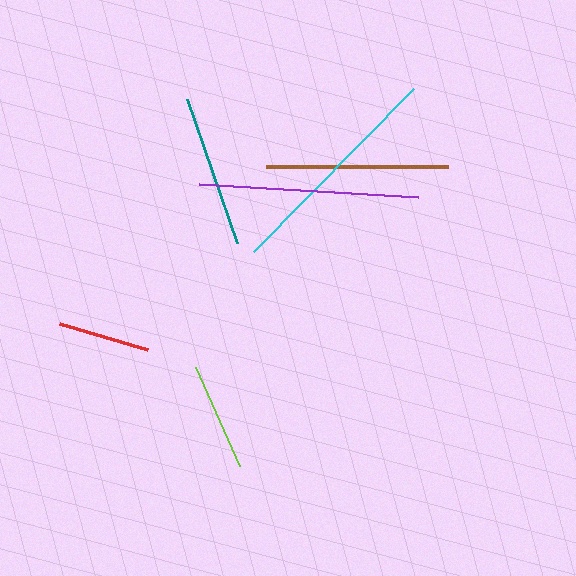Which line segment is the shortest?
The red line is the shortest at approximately 92 pixels.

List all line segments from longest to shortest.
From longest to shortest: cyan, purple, brown, teal, lime, red.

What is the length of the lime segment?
The lime segment is approximately 108 pixels long.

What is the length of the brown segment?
The brown segment is approximately 182 pixels long.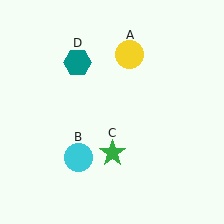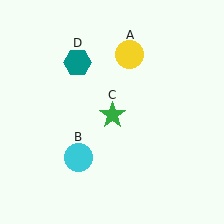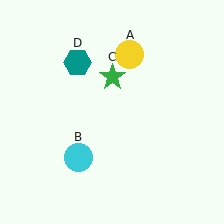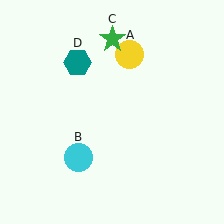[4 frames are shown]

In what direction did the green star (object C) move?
The green star (object C) moved up.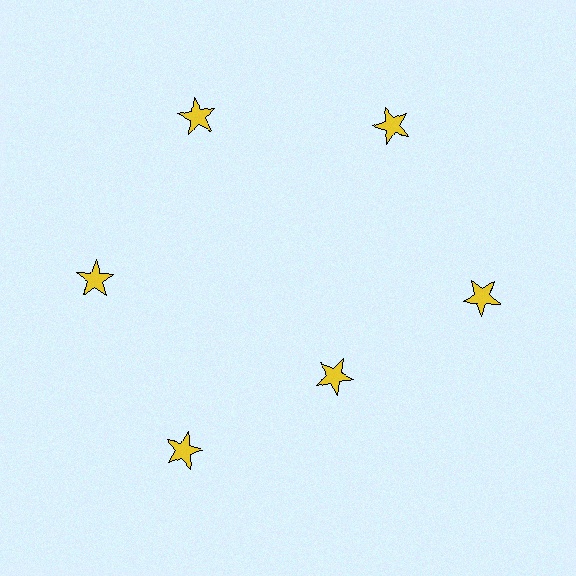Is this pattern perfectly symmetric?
No. The 6 yellow stars are arranged in a ring, but one element near the 5 o'clock position is pulled inward toward the center, breaking the 6-fold rotational symmetry.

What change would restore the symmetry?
The symmetry would be restored by moving it outward, back onto the ring so that all 6 stars sit at equal angles and equal distance from the center.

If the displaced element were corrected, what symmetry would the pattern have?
It would have 6-fold rotational symmetry — the pattern would map onto itself every 60 degrees.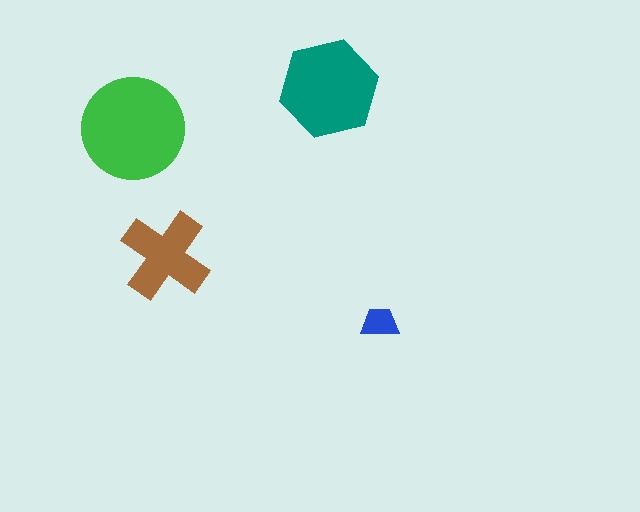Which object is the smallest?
The blue trapezoid.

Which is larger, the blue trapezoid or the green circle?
The green circle.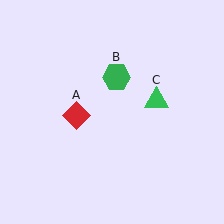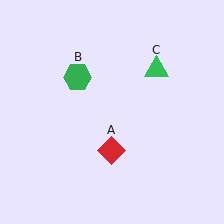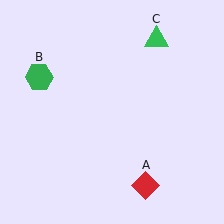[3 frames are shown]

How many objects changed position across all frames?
3 objects changed position: red diamond (object A), green hexagon (object B), green triangle (object C).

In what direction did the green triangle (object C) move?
The green triangle (object C) moved up.